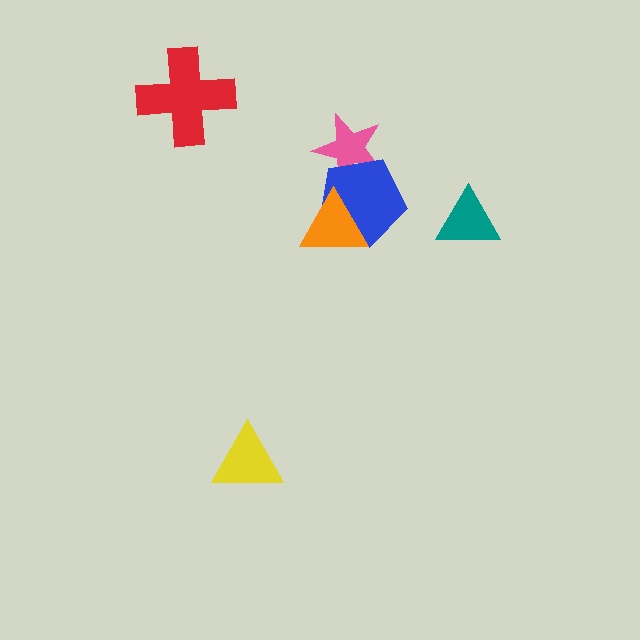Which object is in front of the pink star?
The blue pentagon is in front of the pink star.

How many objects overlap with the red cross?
0 objects overlap with the red cross.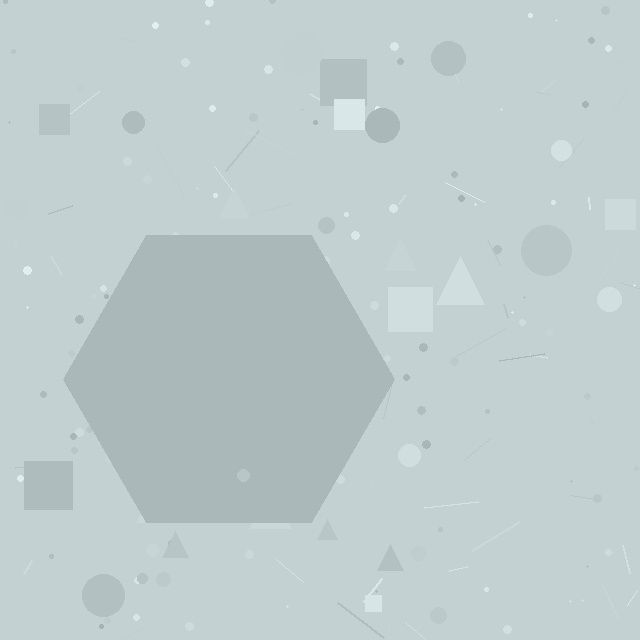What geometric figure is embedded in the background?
A hexagon is embedded in the background.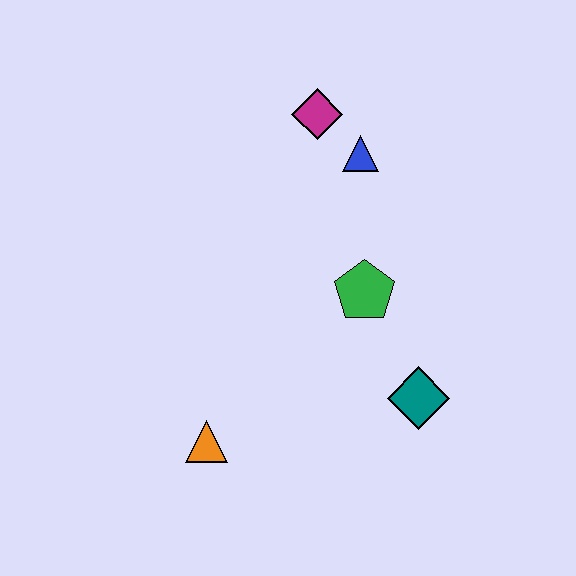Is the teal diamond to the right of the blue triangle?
Yes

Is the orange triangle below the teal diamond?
Yes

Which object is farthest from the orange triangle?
The magenta diamond is farthest from the orange triangle.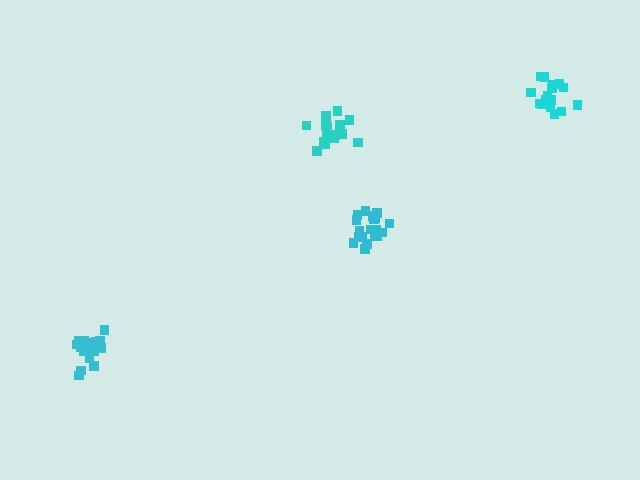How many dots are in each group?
Group 1: 19 dots, Group 2: 16 dots, Group 3: 16 dots, Group 4: 19 dots (70 total).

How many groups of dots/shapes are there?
There are 4 groups.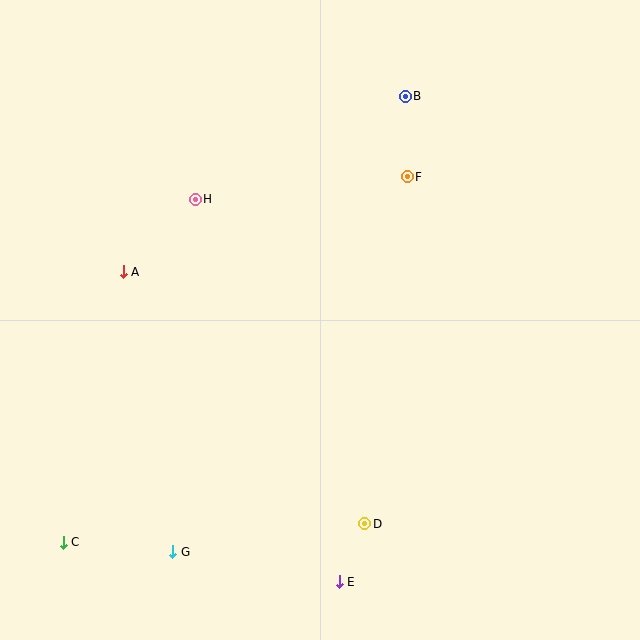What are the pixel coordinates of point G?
Point G is at (173, 552).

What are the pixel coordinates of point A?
Point A is at (123, 272).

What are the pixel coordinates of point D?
Point D is at (365, 524).